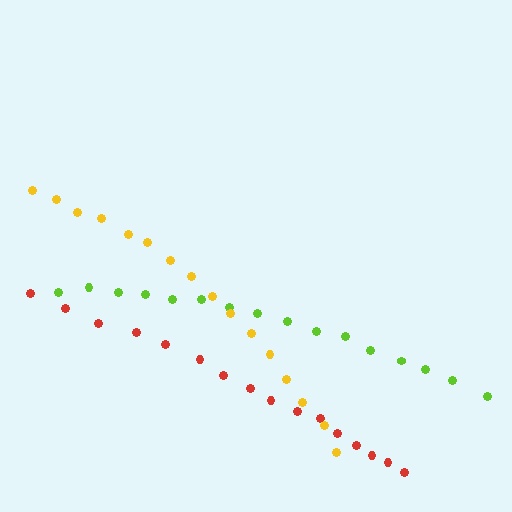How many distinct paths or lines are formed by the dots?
There are 3 distinct paths.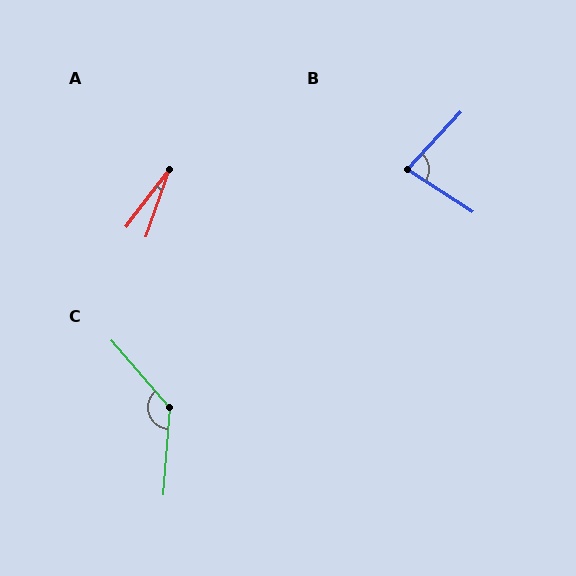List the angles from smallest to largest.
A (18°), B (80°), C (135°).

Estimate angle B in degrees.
Approximately 80 degrees.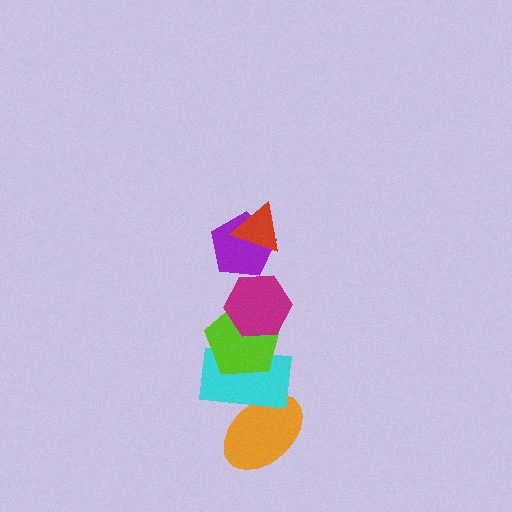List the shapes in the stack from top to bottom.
From top to bottom: the red triangle, the purple pentagon, the magenta hexagon, the lime pentagon, the cyan rectangle, the orange ellipse.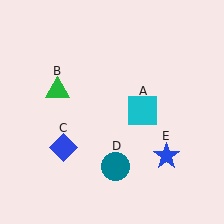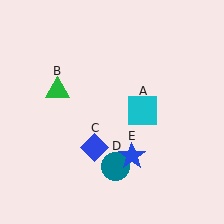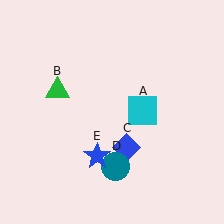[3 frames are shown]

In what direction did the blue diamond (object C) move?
The blue diamond (object C) moved right.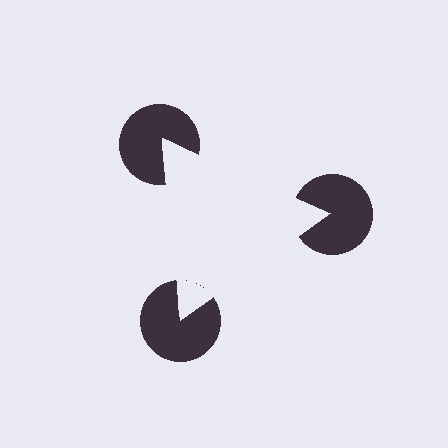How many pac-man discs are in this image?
There are 3 — one at each vertex of the illusory triangle.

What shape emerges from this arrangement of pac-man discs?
An illusory triangle — its edges are inferred from the aligned wedge cuts in the pac-man discs, not physically drawn.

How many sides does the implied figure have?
3 sides.